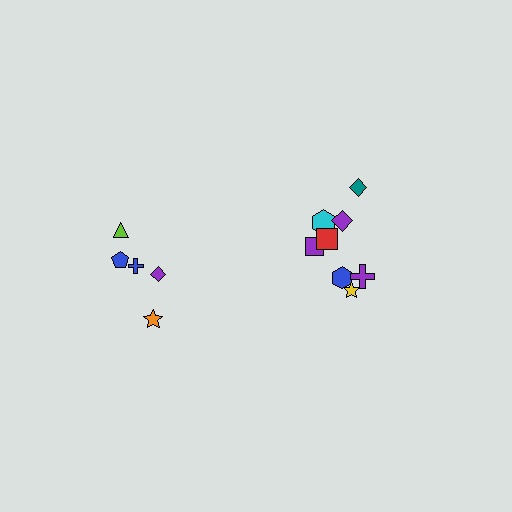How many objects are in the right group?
There are 8 objects.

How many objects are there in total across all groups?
There are 13 objects.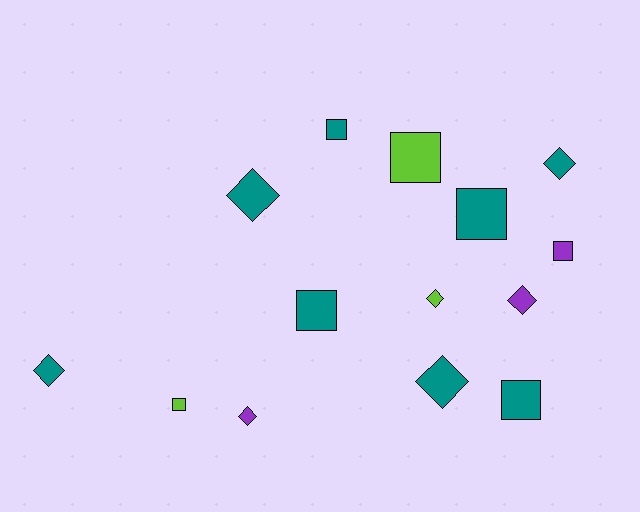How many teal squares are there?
There are 4 teal squares.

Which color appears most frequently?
Teal, with 8 objects.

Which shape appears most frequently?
Diamond, with 7 objects.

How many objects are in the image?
There are 14 objects.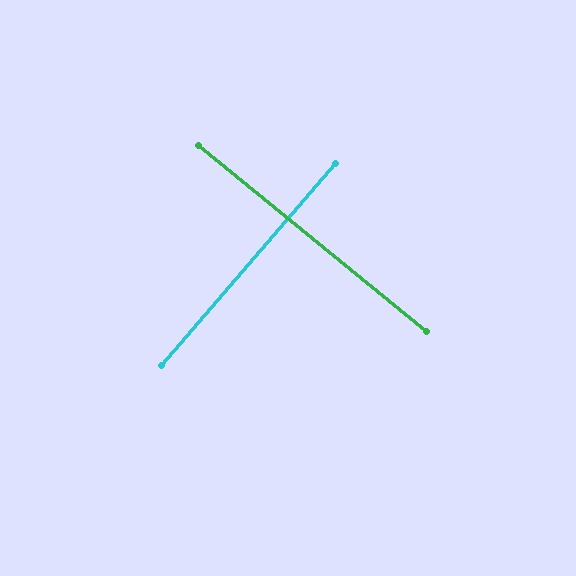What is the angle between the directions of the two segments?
Approximately 89 degrees.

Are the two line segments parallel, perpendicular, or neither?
Perpendicular — they meet at approximately 89°.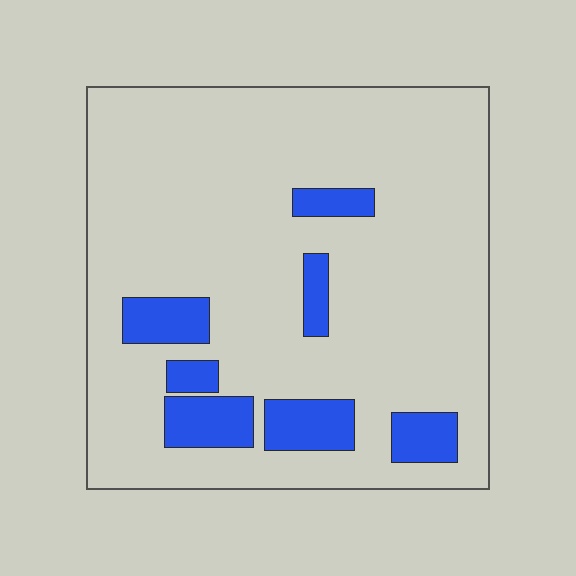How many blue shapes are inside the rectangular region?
7.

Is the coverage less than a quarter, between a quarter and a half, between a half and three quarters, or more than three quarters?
Less than a quarter.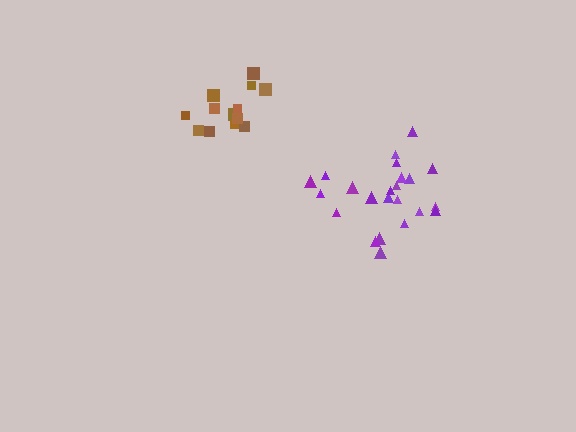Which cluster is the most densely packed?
Brown.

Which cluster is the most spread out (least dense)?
Purple.